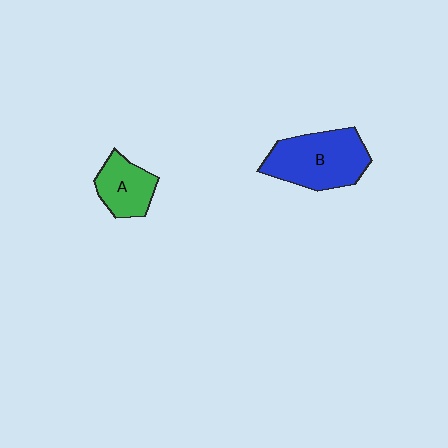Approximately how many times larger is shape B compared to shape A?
Approximately 1.7 times.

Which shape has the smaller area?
Shape A (green).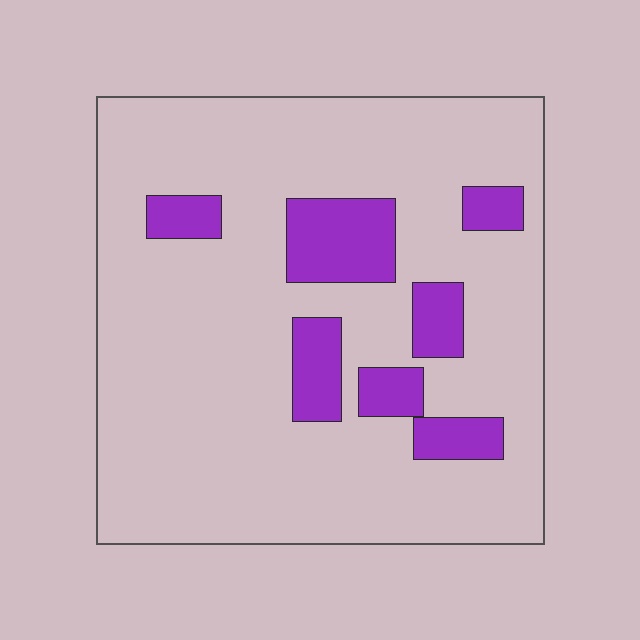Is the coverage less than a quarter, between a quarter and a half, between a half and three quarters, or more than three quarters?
Less than a quarter.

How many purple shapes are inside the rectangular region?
7.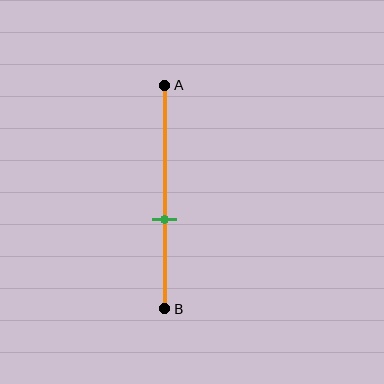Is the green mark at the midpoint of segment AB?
No, the mark is at about 60% from A, not at the 50% midpoint.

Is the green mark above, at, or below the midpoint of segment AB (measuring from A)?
The green mark is below the midpoint of segment AB.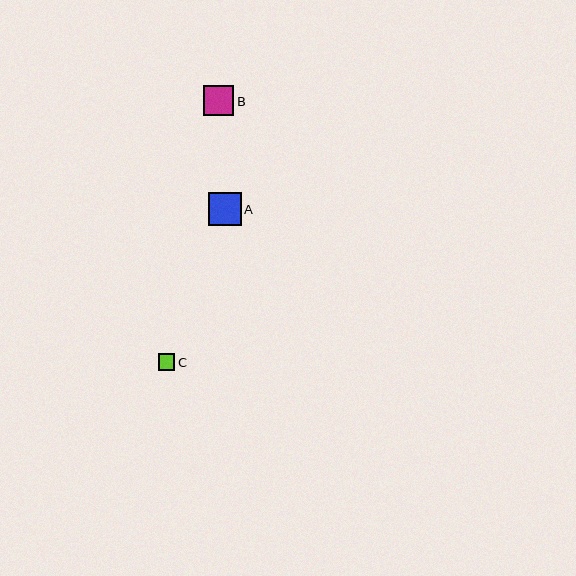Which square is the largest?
Square A is the largest with a size of approximately 33 pixels.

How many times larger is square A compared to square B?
Square A is approximately 1.1 times the size of square B.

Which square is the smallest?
Square C is the smallest with a size of approximately 17 pixels.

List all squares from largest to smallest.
From largest to smallest: A, B, C.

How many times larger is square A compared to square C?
Square A is approximately 2.0 times the size of square C.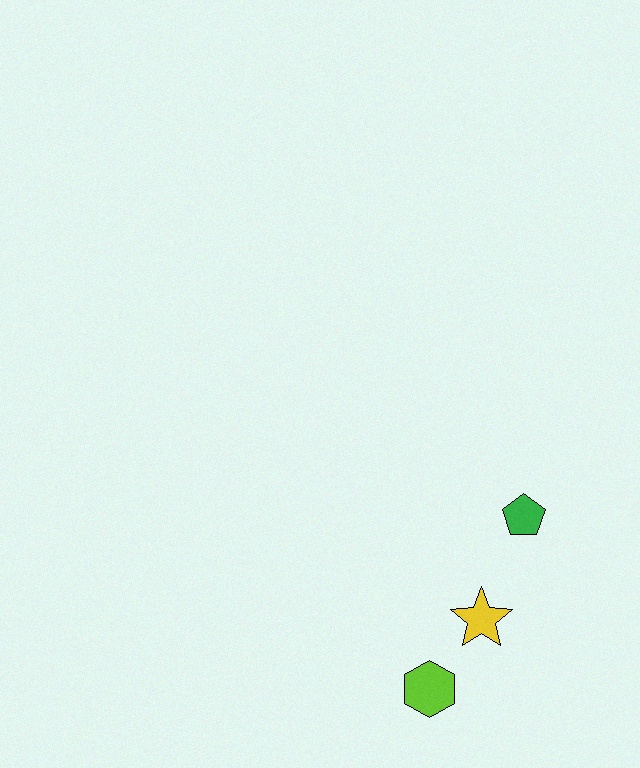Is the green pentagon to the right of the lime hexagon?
Yes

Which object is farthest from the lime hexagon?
The green pentagon is farthest from the lime hexagon.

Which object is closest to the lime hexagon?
The yellow star is closest to the lime hexagon.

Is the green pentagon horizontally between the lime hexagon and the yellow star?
No